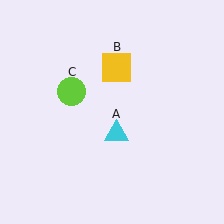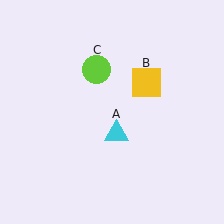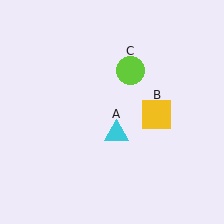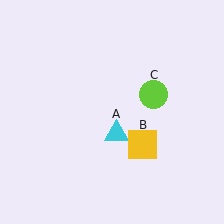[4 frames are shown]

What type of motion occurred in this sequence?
The yellow square (object B), lime circle (object C) rotated clockwise around the center of the scene.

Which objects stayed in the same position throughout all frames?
Cyan triangle (object A) remained stationary.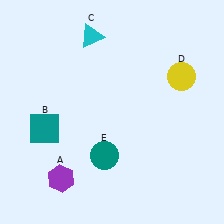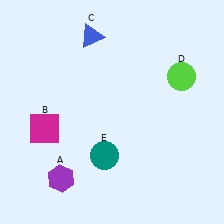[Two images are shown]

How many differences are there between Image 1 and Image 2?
There are 3 differences between the two images.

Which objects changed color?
B changed from teal to magenta. C changed from cyan to blue. D changed from yellow to lime.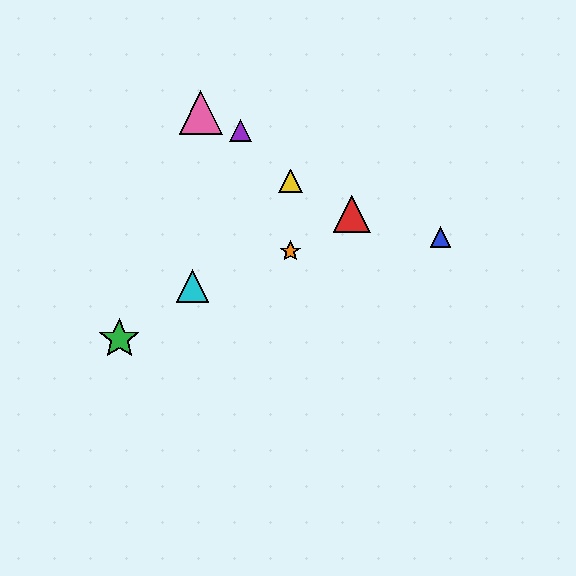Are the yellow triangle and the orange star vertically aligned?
Yes, both are at x≈290.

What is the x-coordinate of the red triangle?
The red triangle is at x≈352.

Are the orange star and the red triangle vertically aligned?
No, the orange star is at x≈290 and the red triangle is at x≈352.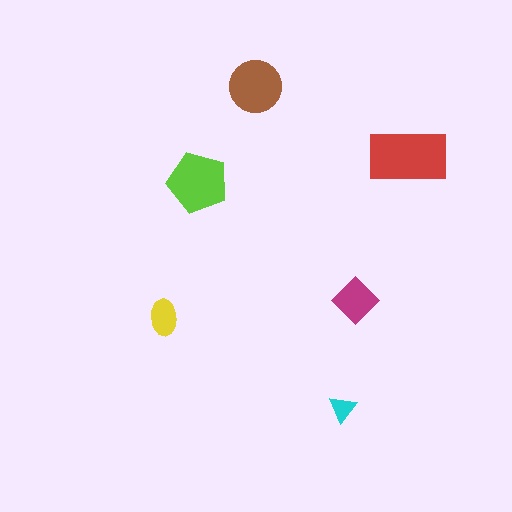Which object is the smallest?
The cyan triangle.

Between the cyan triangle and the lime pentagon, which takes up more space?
The lime pentagon.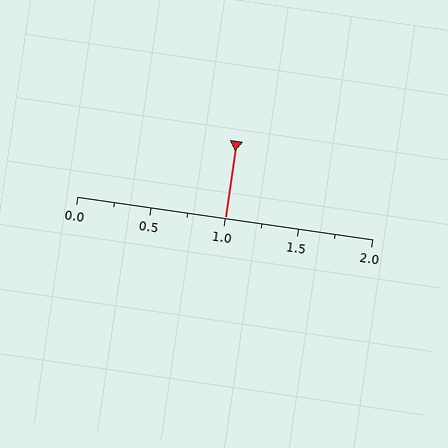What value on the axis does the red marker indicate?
The marker indicates approximately 1.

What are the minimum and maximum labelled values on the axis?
The axis runs from 0.0 to 2.0.